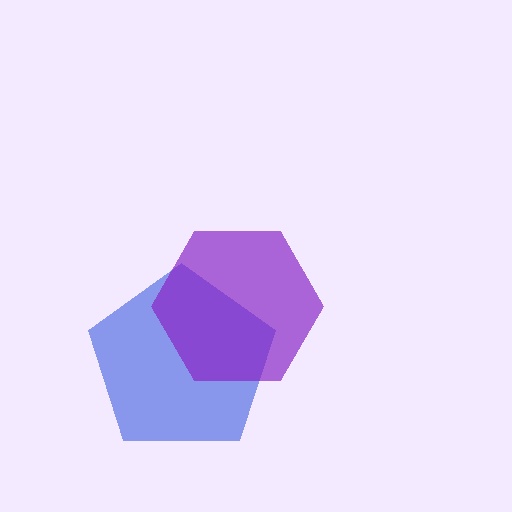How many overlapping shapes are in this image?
There are 2 overlapping shapes in the image.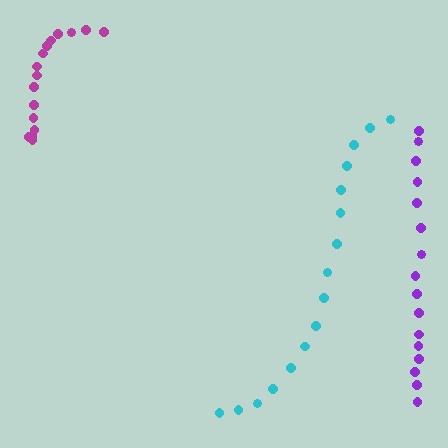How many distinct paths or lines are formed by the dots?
There are 3 distinct paths.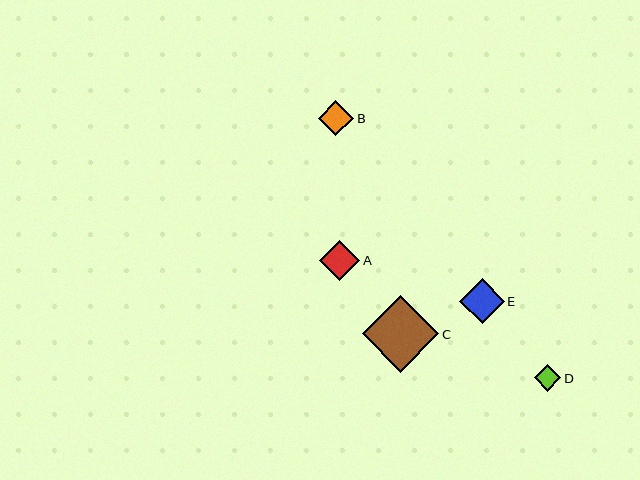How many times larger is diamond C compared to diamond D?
Diamond C is approximately 2.9 times the size of diamond D.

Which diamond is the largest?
Diamond C is the largest with a size of approximately 76 pixels.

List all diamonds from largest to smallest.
From largest to smallest: C, E, A, B, D.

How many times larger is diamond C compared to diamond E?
Diamond C is approximately 1.7 times the size of diamond E.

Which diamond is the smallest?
Diamond D is the smallest with a size of approximately 27 pixels.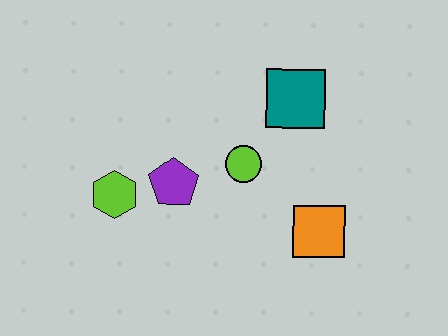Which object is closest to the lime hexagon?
The purple pentagon is closest to the lime hexagon.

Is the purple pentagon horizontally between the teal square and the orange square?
No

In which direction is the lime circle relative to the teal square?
The lime circle is below the teal square.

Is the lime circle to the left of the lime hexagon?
No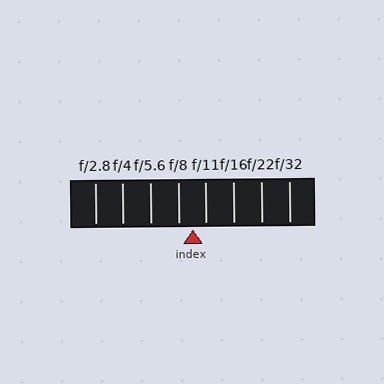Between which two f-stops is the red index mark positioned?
The index mark is between f/8 and f/11.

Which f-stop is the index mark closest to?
The index mark is closest to f/11.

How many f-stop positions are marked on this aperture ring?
There are 8 f-stop positions marked.